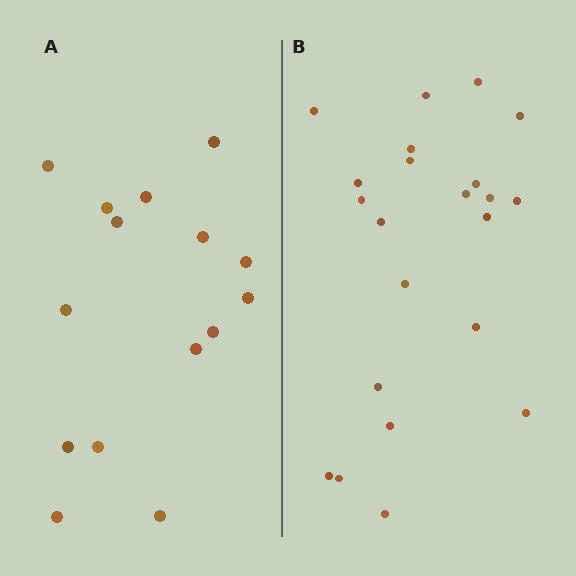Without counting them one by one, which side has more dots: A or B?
Region B (the right region) has more dots.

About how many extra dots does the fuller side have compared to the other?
Region B has roughly 8 or so more dots than region A.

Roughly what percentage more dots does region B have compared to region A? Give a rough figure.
About 45% more.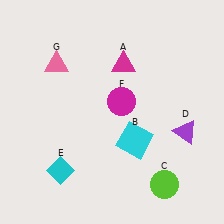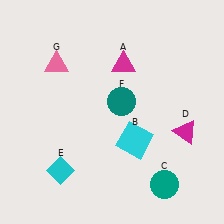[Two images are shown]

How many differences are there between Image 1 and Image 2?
There are 3 differences between the two images.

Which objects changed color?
C changed from lime to teal. D changed from purple to magenta. F changed from magenta to teal.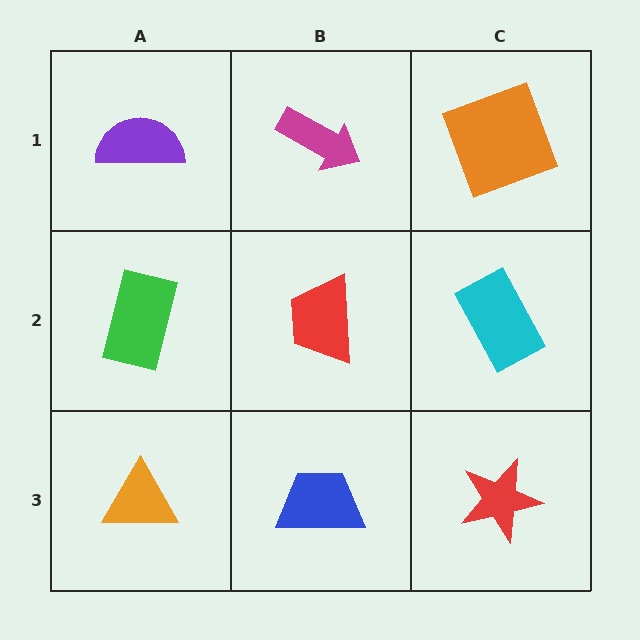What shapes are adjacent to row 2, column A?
A purple semicircle (row 1, column A), an orange triangle (row 3, column A), a red trapezoid (row 2, column B).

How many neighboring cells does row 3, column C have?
2.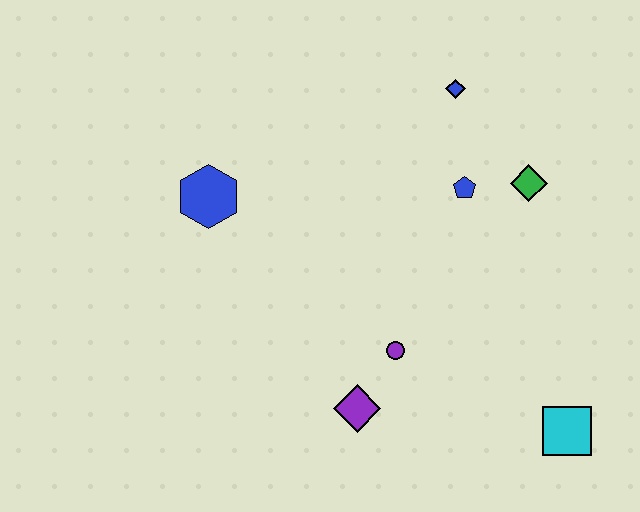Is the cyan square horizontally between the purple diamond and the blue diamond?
No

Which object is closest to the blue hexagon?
The purple circle is closest to the blue hexagon.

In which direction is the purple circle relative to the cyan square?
The purple circle is to the left of the cyan square.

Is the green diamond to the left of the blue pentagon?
No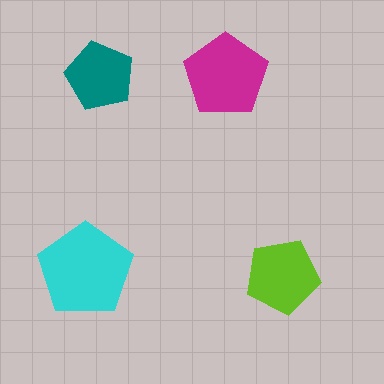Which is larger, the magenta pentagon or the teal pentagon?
The magenta one.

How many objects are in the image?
There are 4 objects in the image.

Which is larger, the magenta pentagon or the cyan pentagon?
The cyan one.